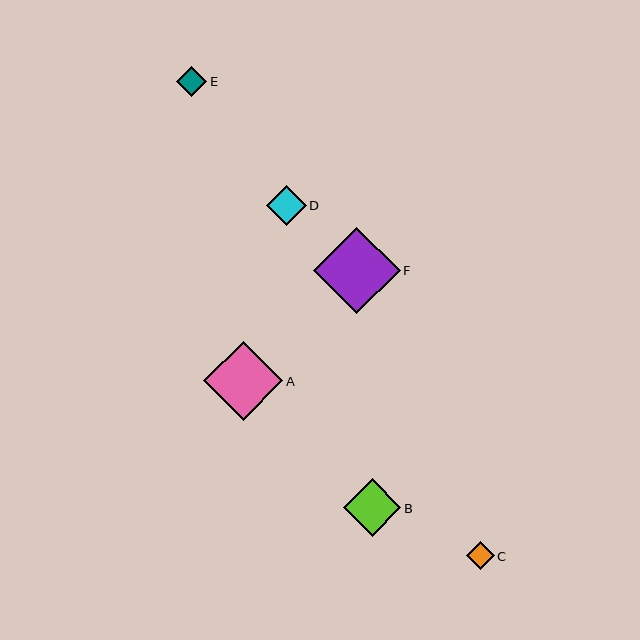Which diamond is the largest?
Diamond F is the largest with a size of approximately 87 pixels.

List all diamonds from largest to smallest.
From largest to smallest: F, A, B, D, E, C.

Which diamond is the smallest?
Diamond C is the smallest with a size of approximately 28 pixels.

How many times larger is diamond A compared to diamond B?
Diamond A is approximately 1.4 times the size of diamond B.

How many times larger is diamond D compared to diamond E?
Diamond D is approximately 1.3 times the size of diamond E.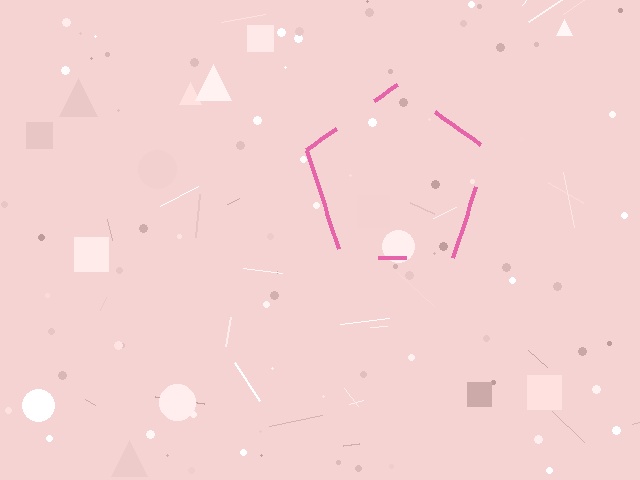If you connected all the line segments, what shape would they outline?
They would outline a pentagon.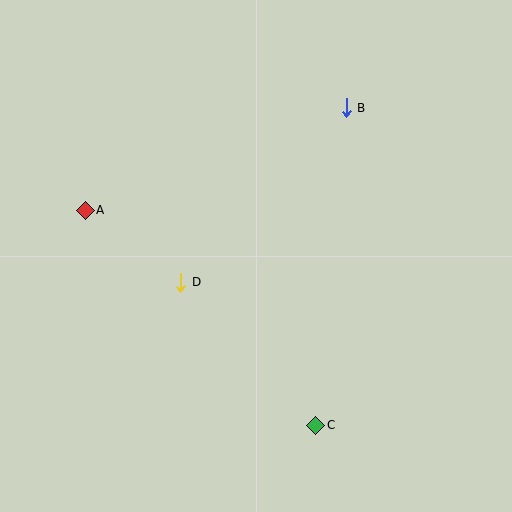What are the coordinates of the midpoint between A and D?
The midpoint between A and D is at (133, 246).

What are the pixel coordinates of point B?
Point B is at (346, 108).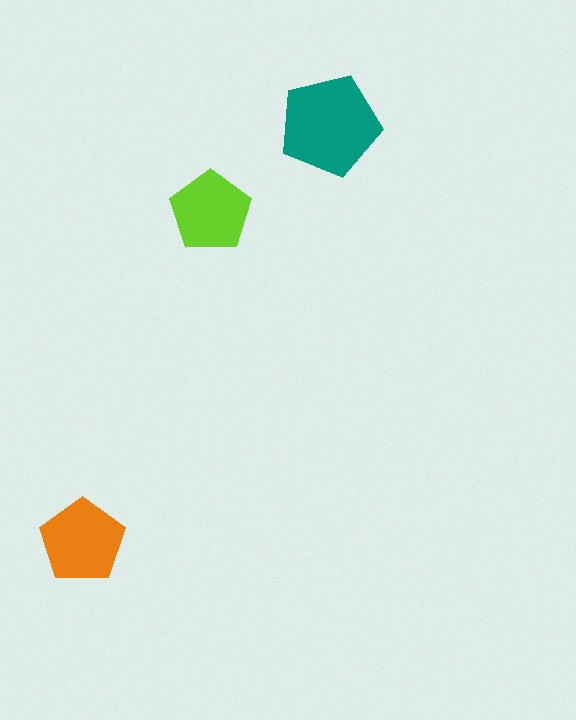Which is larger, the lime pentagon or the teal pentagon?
The teal one.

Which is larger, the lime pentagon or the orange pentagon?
The orange one.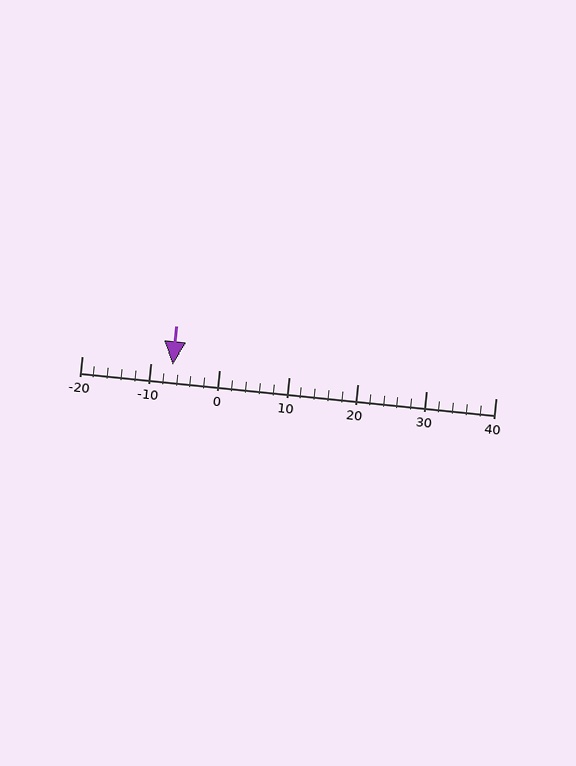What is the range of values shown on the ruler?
The ruler shows values from -20 to 40.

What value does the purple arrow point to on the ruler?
The purple arrow points to approximately -7.